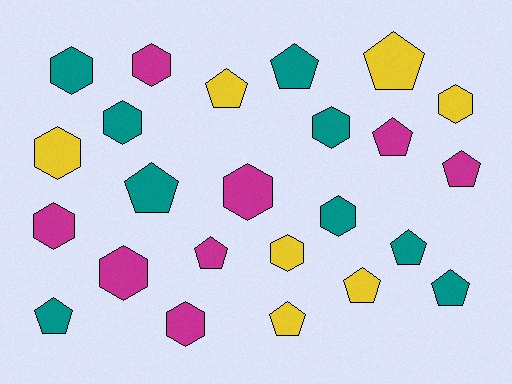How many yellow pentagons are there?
There are 4 yellow pentagons.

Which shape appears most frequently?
Hexagon, with 12 objects.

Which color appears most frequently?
Teal, with 9 objects.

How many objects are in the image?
There are 24 objects.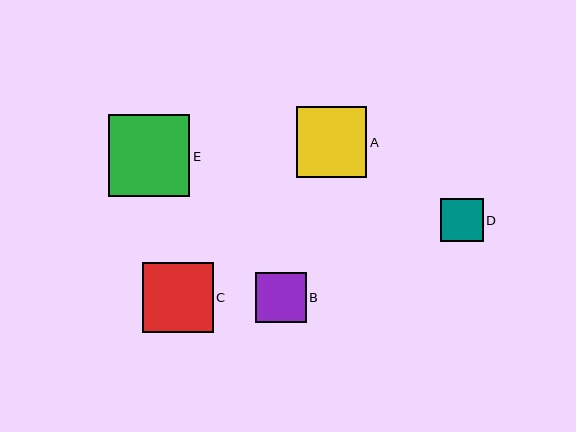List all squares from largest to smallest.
From largest to smallest: E, C, A, B, D.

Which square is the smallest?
Square D is the smallest with a size of approximately 43 pixels.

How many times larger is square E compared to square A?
Square E is approximately 1.2 times the size of square A.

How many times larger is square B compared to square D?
Square B is approximately 1.2 times the size of square D.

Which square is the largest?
Square E is the largest with a size of approximately 82 pixels.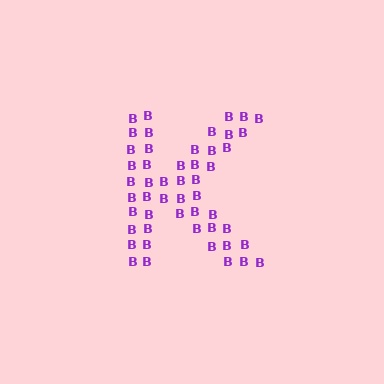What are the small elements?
The small elements are letter B's.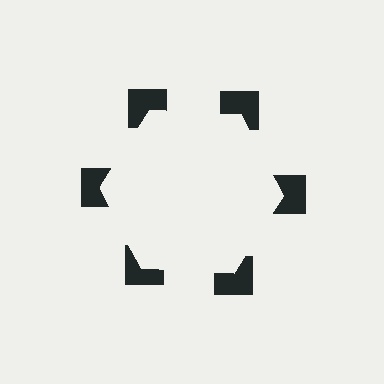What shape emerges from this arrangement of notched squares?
An illusory hexagon — its edges are inferred from the aligned wedge cuts in the notched squares, not physically drawn.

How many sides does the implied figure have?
6 sides.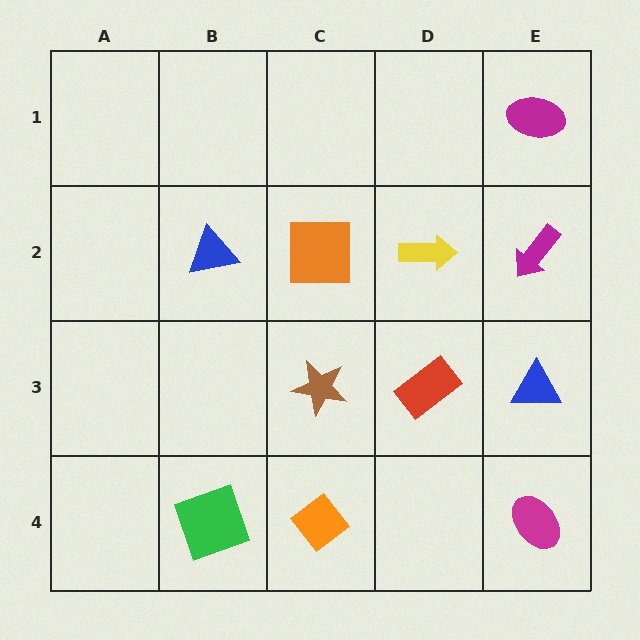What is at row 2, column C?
An orange square.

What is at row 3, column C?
A brown star.